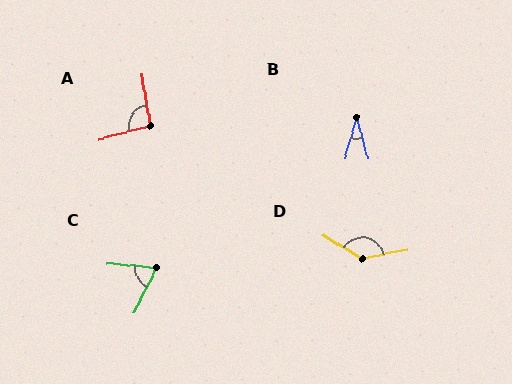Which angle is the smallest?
B, at approximately 30 degrees.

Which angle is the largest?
D, at approximately 137 degrees.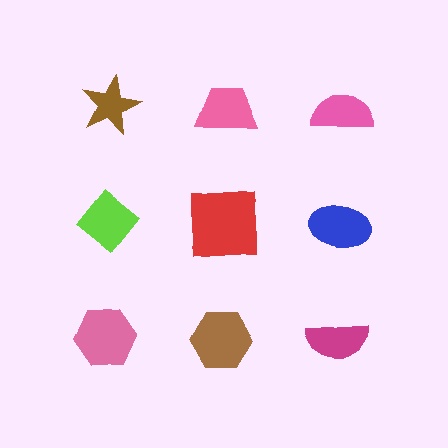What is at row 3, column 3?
A magenta semicircle.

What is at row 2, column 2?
A red square.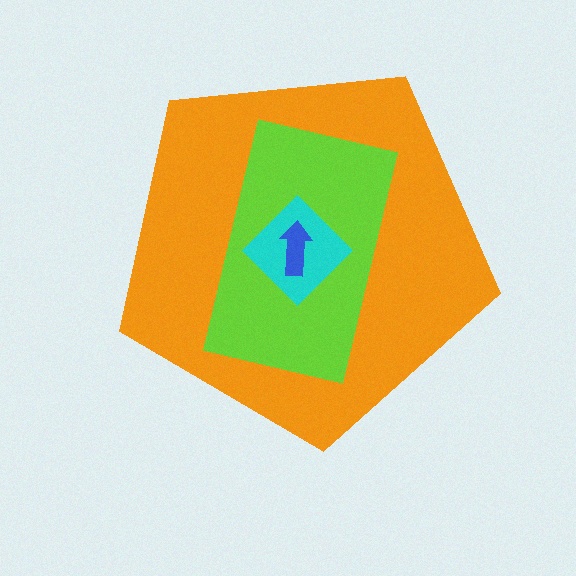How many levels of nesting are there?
4.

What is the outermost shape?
The orange pentagon.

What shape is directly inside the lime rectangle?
The cyan diamond.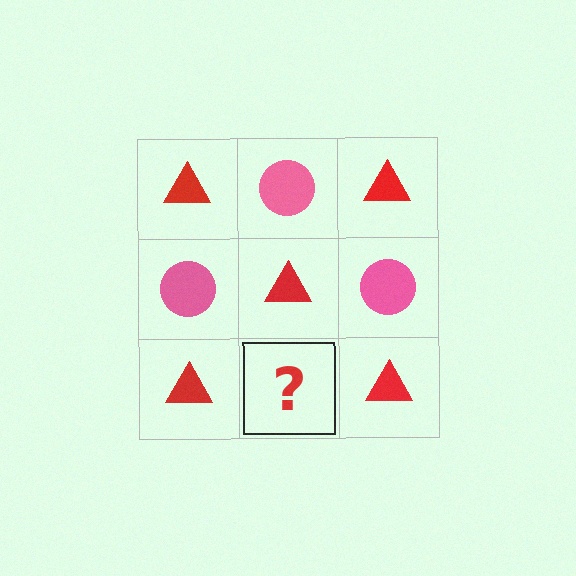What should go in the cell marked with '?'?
The missing cell should contain a pink circle.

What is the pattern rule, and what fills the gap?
The rule is that it alternates red triangle and pink circle in a checkerboard pattern. The gap should be filled with a pink circle.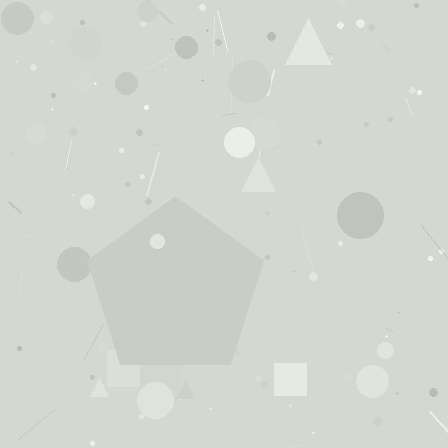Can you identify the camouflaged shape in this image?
The camouflaged shape is a pentagon.